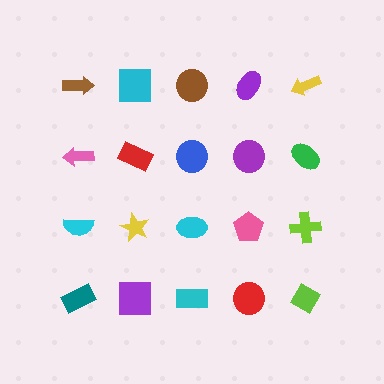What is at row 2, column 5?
A green ellipse.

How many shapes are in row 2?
5 shapes.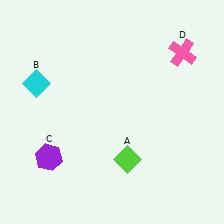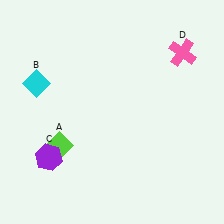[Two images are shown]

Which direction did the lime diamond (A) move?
The lime diamond (A) moved left.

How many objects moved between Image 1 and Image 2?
1 object moved between the two images.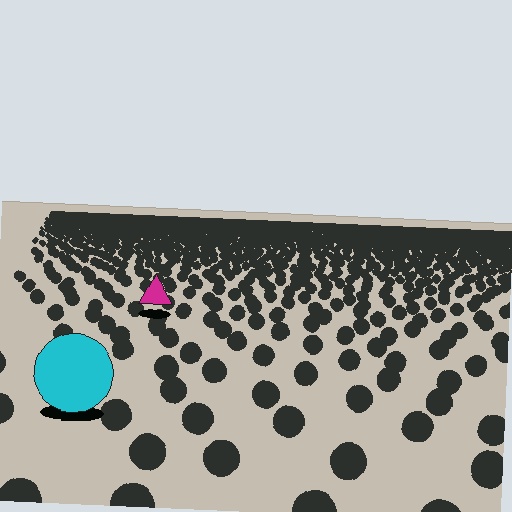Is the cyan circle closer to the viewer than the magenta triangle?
Yes. The cyan circle is closer — you can tell from the texture gradient: the ground texture is coarser near it.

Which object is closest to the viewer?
The cyan circle is closest. The texture marks near it are larger and more spread out.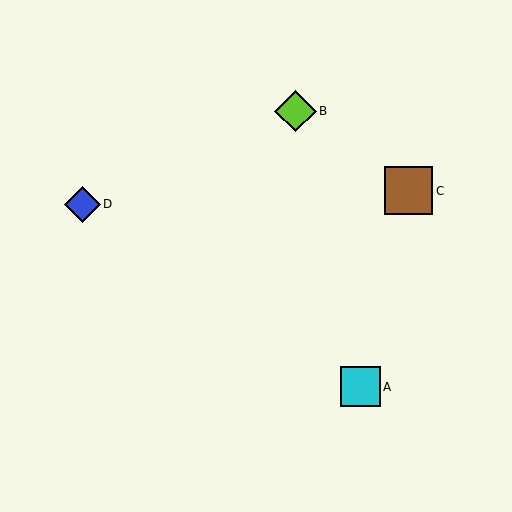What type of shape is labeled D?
Shape D is a blue diamond.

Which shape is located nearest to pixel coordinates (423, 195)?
The brown square (labeled C) at (408, 191) is nearest to that location.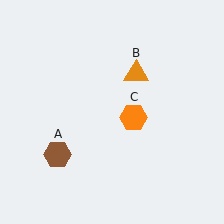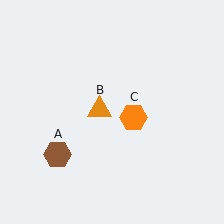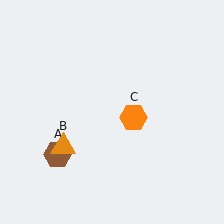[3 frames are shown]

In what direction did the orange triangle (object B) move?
The orange triangle (object B) moved down and to the left.